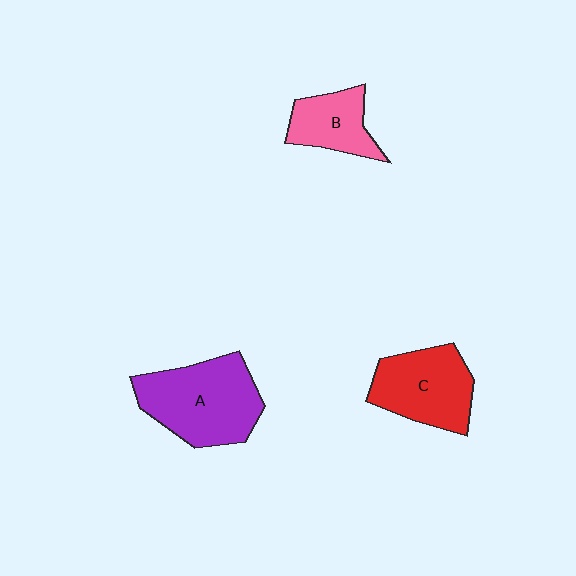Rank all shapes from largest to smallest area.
From largest to smallest: A (purple), C (red), B (pink).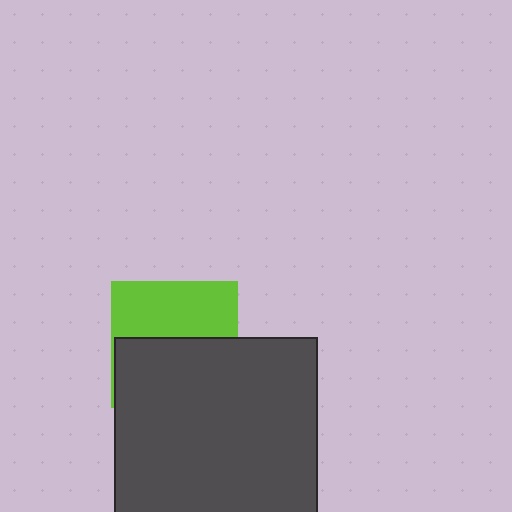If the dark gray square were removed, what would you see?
You would see the complete lime square.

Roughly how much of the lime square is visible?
About half of it is visible (roughly 45%).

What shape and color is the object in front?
The object in front is a dark gray square.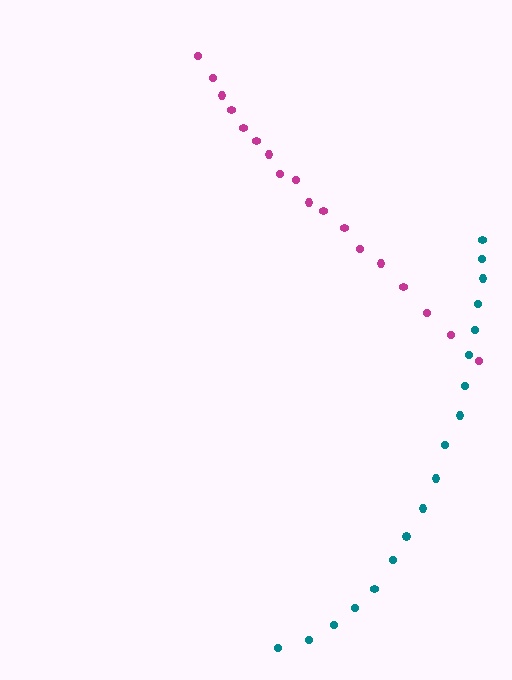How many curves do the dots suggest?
There are 2 distinct paths.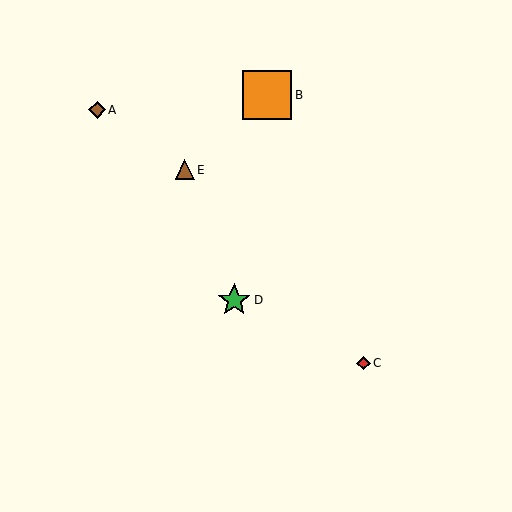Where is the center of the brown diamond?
The center of the brown diamond is at (97, 110).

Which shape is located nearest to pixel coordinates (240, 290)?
The green star (labeled D) at (234, 300) is nearest to that location.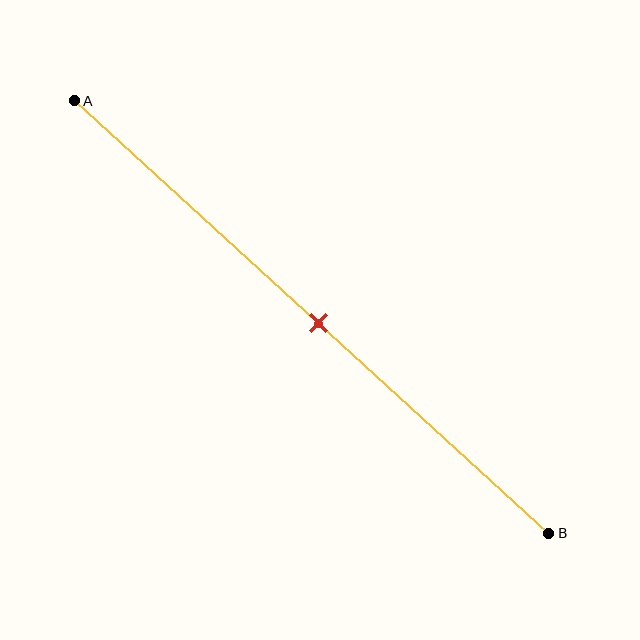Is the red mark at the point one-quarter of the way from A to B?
No, the mark is at about 50% from A, not at the 25% one-quarter point.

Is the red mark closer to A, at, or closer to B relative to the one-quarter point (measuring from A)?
The red mark is closer to point B than the one-quarter point of segment AB.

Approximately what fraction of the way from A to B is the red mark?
The red mark is approximately 50% of the way from A to B.